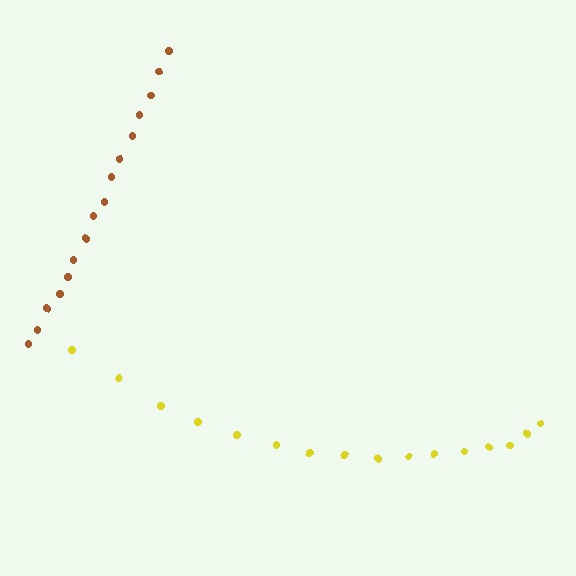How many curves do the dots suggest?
There are 2 distinct paths.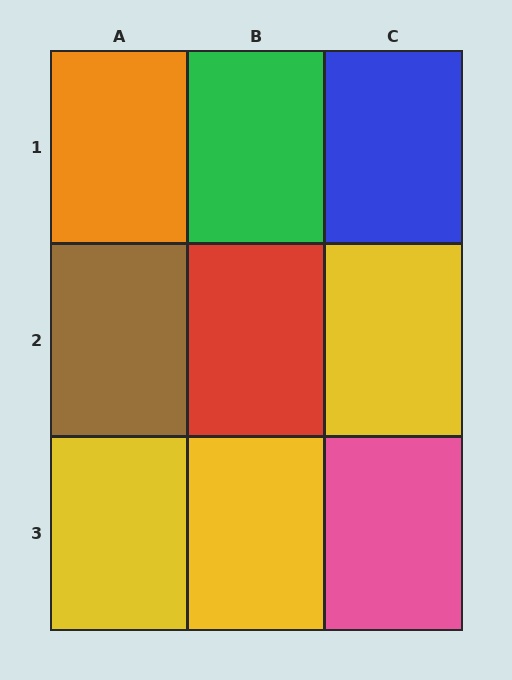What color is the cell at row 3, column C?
Pink.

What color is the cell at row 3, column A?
Yellow.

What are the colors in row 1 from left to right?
Orange, green, blue.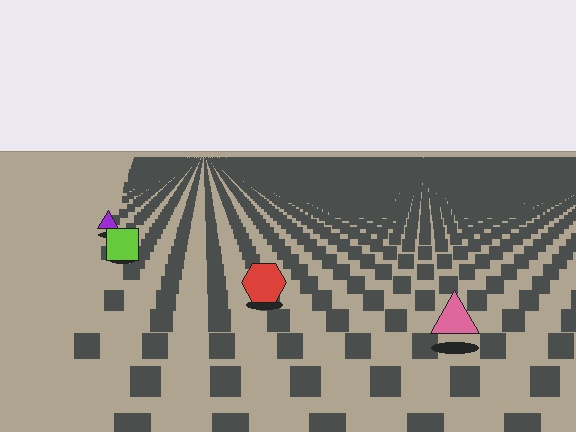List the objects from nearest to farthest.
From nearest to farthest: the pink triangle, the red hexagon, the lime square, the purple triangle.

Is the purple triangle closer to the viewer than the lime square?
No. The lime square is closer — you can tell from the texture gradient: the ground texture is coarser near it.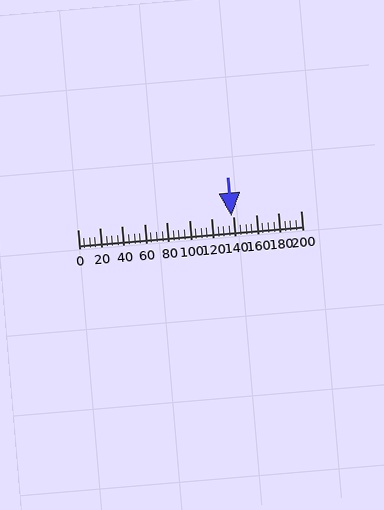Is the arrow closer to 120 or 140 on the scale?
The arrow is closer to 140.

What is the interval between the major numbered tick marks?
The major tick marks are spaced 20 units apart.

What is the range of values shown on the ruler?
The ruler shows values from 0 to 200.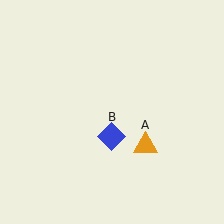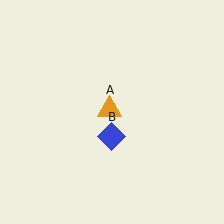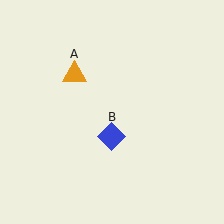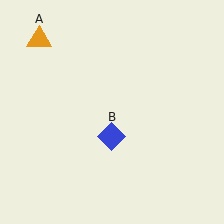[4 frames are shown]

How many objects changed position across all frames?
1 object changed position: orange triangle (object A).